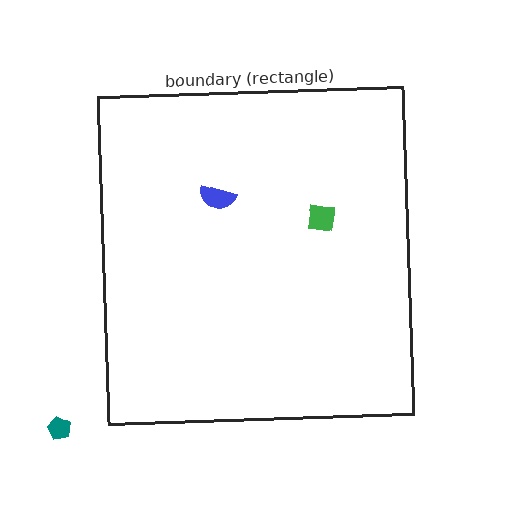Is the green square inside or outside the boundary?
Inside.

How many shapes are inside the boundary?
2 inside, 1 outside.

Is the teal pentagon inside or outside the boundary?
Outside.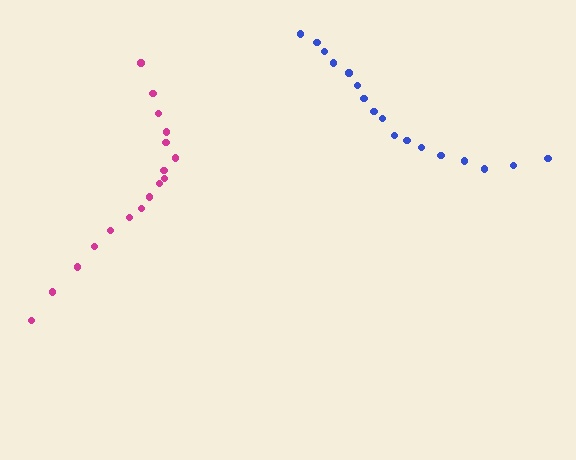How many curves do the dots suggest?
There are 2 distinct paths.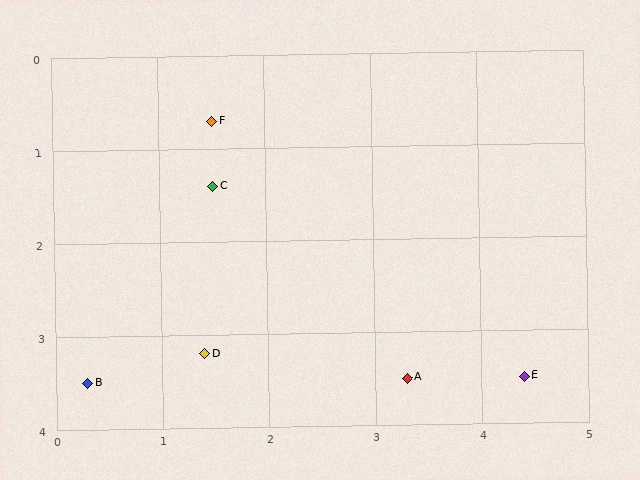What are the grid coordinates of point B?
Point B is at approximately (0.3, 3.5).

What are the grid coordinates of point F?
Point F is at approximately (1.5, 0.7).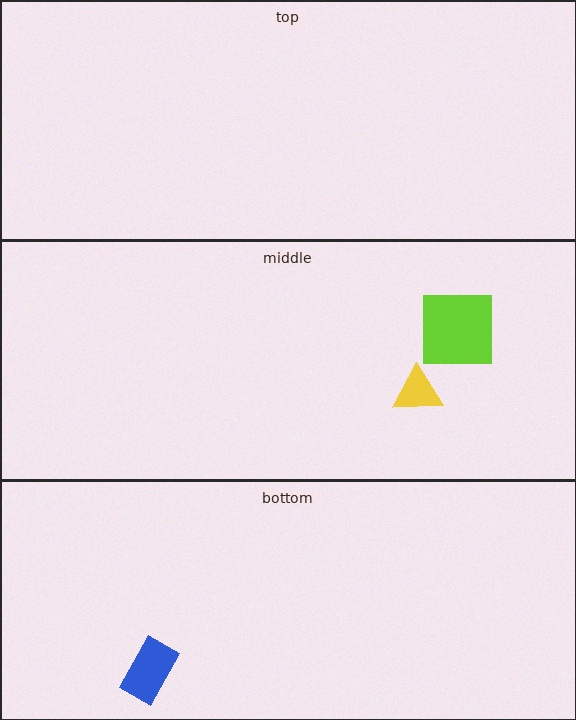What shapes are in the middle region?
The lime square, the yellow triangle.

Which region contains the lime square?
The middle region.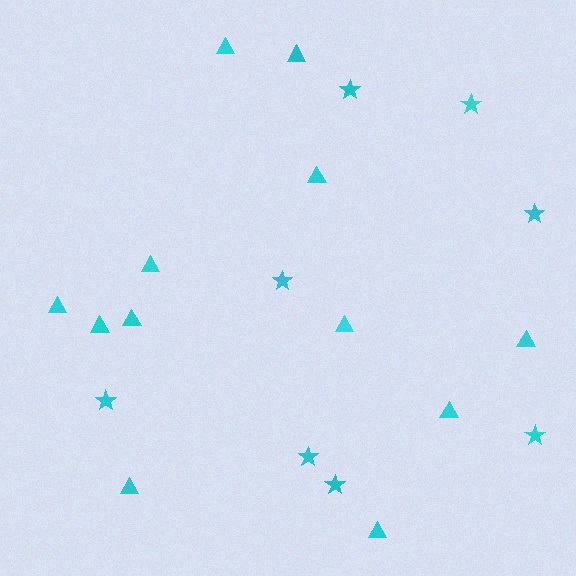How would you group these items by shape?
There are 2 groups: one group of triangles (12) and one group of stars (8).